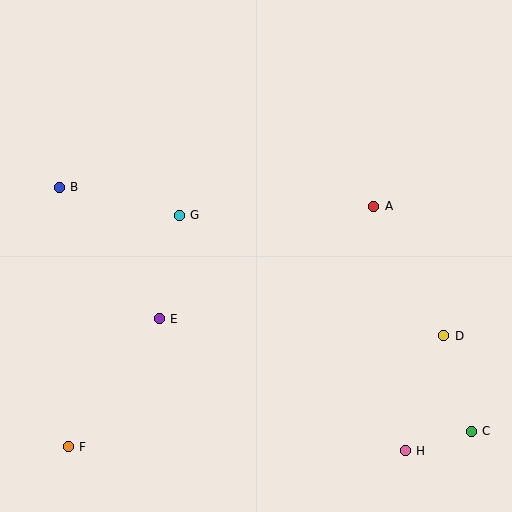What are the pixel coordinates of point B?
Point B is at (59, 187).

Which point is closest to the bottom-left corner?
Point F is closest to the bottom-left corner.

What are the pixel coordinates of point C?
Point C is at (471, 431).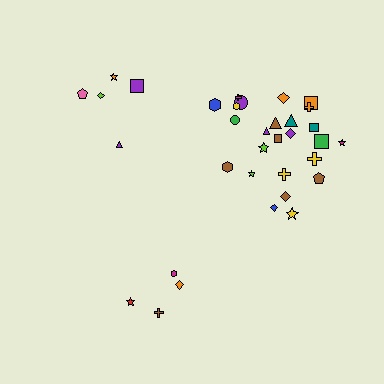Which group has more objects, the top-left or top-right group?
The top-right group.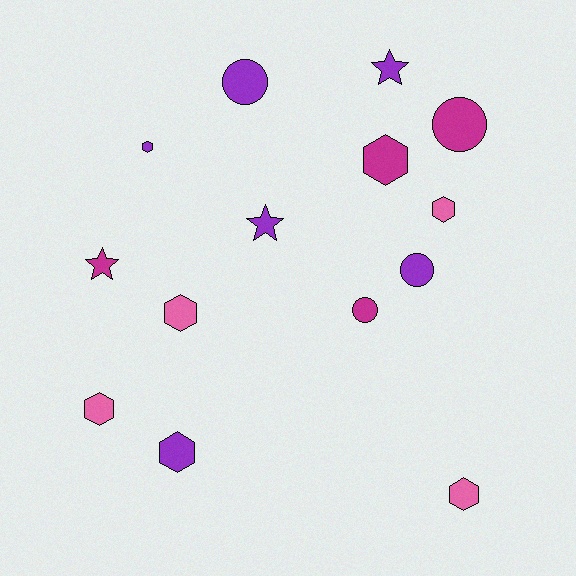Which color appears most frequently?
Purple, with 6 objects.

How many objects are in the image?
There are 14 objects.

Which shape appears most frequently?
Hexagon, with 7 objects.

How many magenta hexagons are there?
There is 1 magenta hexagon.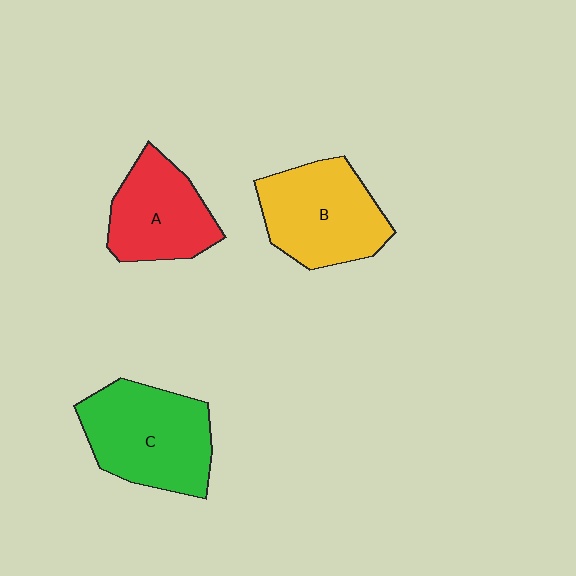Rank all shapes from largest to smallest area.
From largest to smallest: C (green), B (yellow), A (red).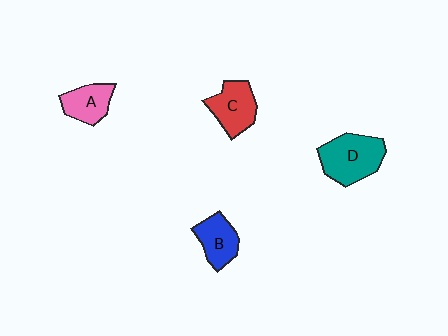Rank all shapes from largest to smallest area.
From largest to smallest: D (teal), C (red), B (blue), A (pink).